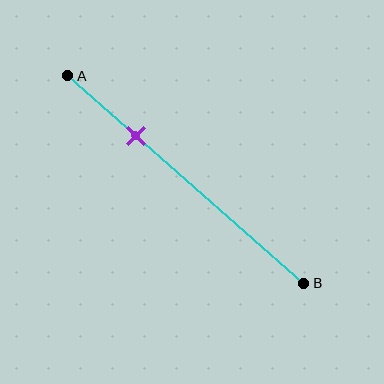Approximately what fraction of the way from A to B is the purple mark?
The purple mark is approximately 30% of the way from A to B.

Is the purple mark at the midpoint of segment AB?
No, the mark is at about 30% from A, not at the 50% midpoint.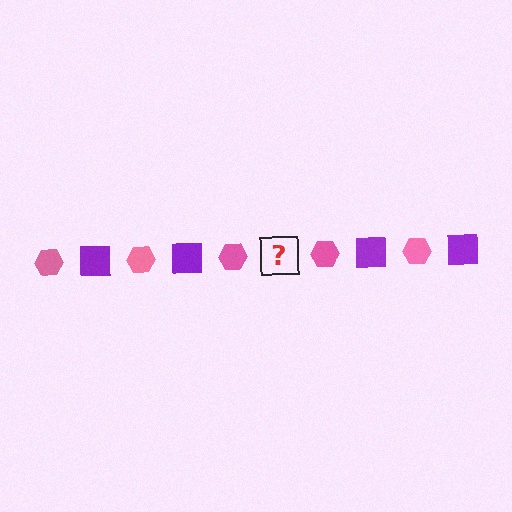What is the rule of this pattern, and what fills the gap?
The rule is that the pattern alternates between pink hexagon and purple square. The gap should be filled with a purple square.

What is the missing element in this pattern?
The missing element is a purple square.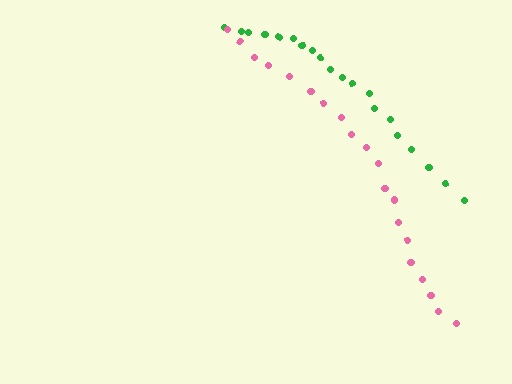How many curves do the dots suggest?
There are 2 distinct paths.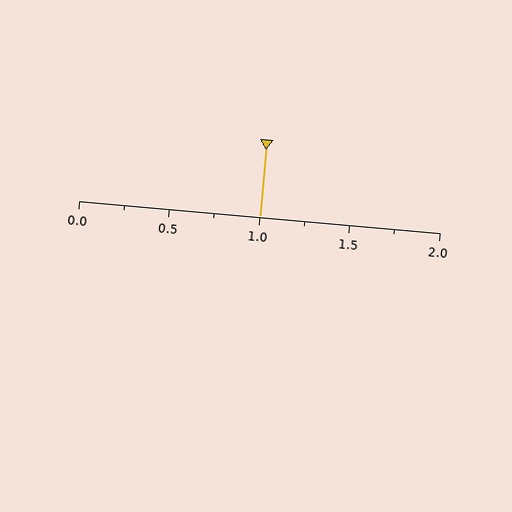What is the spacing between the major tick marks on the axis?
The major ticks are spaced 0.5 apart.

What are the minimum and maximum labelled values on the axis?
The axis runs from 0.0 to 2.0.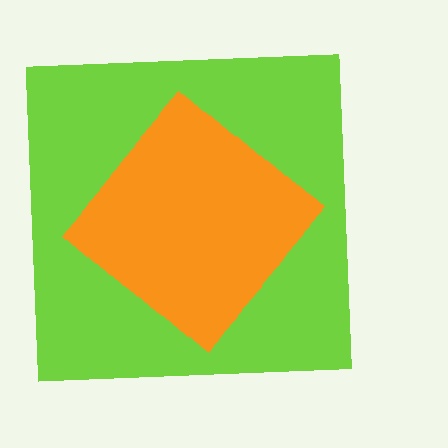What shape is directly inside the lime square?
The orange diamond.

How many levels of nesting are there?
2.